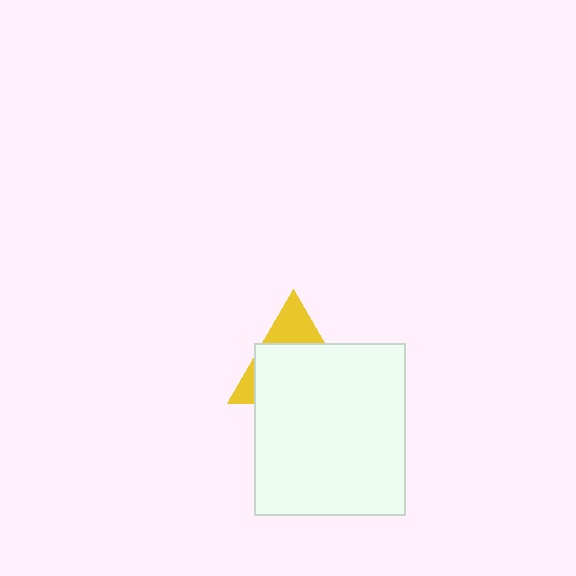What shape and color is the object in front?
The object in front is a white rectangle.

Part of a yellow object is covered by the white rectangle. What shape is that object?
It is a triangle.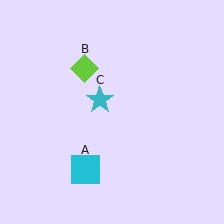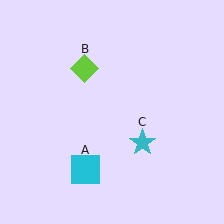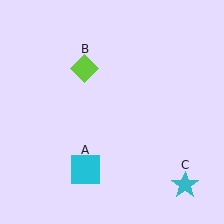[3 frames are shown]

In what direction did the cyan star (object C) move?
The cyan star (object C) moved down and to the right.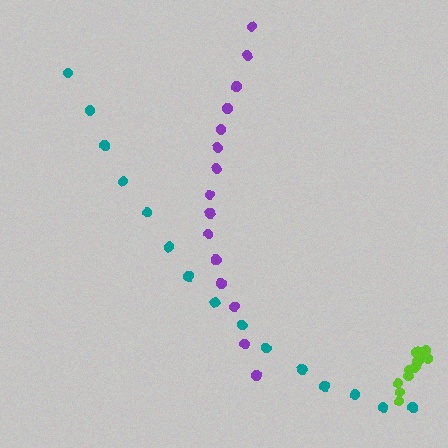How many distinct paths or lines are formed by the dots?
There are 3 distinct paths.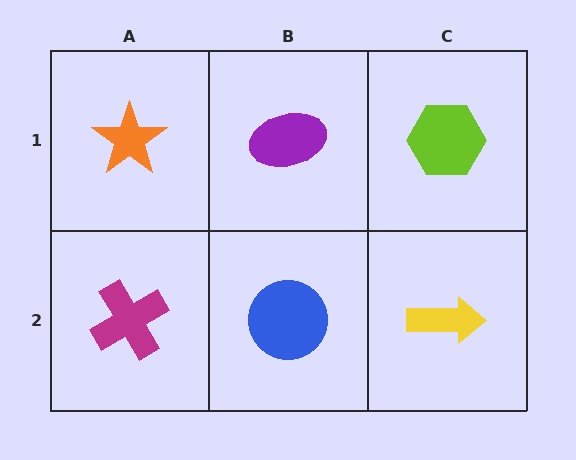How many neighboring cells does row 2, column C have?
2.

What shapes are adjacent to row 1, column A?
A magenta cross (row 2, column A), a purple ellipse (row 1, column B).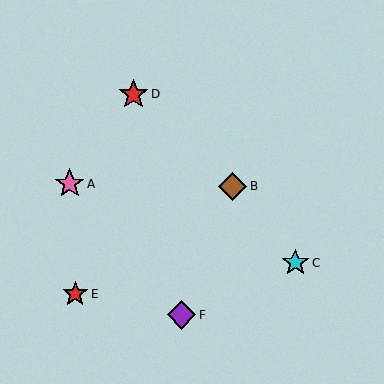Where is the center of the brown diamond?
The center of the brown diamond is at (233, 186).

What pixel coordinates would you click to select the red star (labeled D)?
Click at (134, 94) to select the red star D.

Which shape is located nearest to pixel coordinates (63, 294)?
The red star (labeled E) at (75, 294) is nearest to that location.